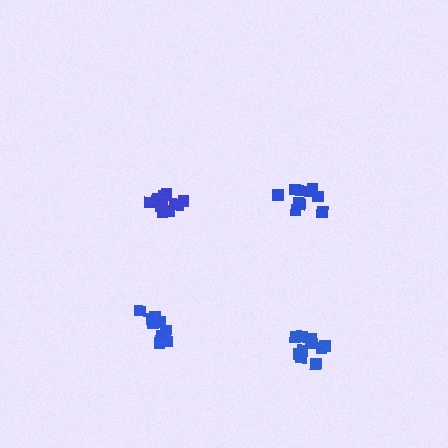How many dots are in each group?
Group 1: 11 dots, Group 2: 11 dots, Group 3: 10 dots, Group 4: 10 dots (42 total).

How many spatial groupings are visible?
There are 4 spatial groupings.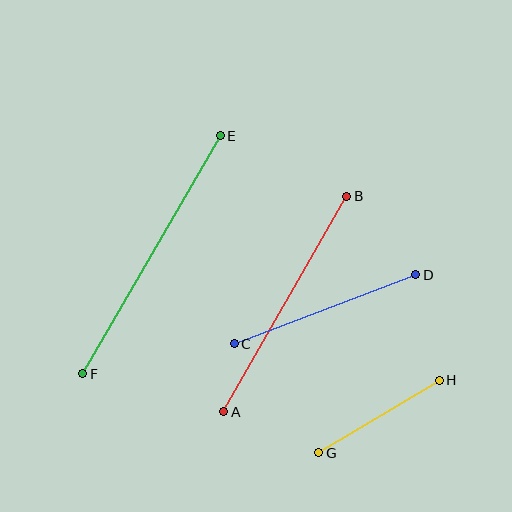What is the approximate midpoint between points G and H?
The midpoint is at approximately (379, 416) pixels.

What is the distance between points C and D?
The distance is approximately 194 pixels.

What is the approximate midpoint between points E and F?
The midpoint is at approximately (152, 255) pixels.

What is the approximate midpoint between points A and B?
The midpoint is at approximately (285, 304) pixels.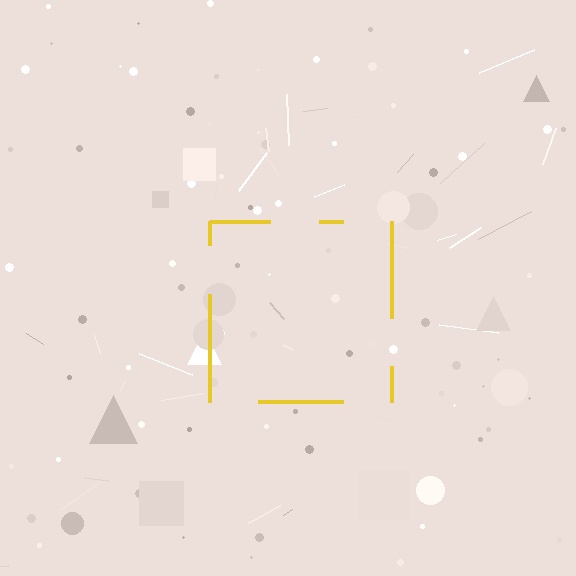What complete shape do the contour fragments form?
The contour fragments form a square.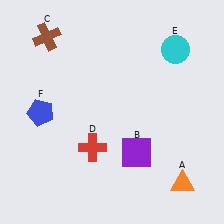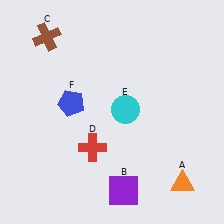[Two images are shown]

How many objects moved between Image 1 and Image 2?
3 objects moved between the two images.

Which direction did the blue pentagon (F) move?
The blue pentagon (F) moved right.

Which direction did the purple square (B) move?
The purple square (B) moved down.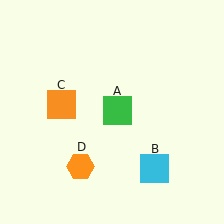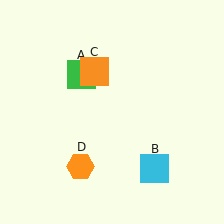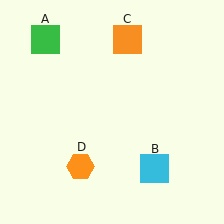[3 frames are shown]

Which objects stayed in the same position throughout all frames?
Cyan square (object B) and orange hexagon (object D) remained stationary.